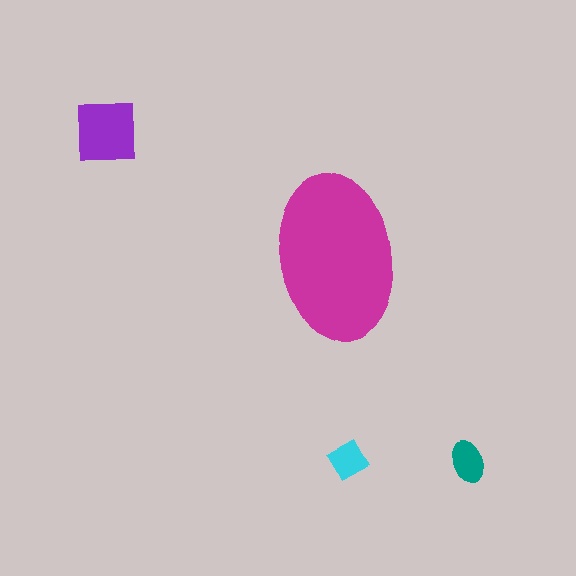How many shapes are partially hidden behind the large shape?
0 shapes are partially hidden.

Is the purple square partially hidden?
No, the purple square is fully visible.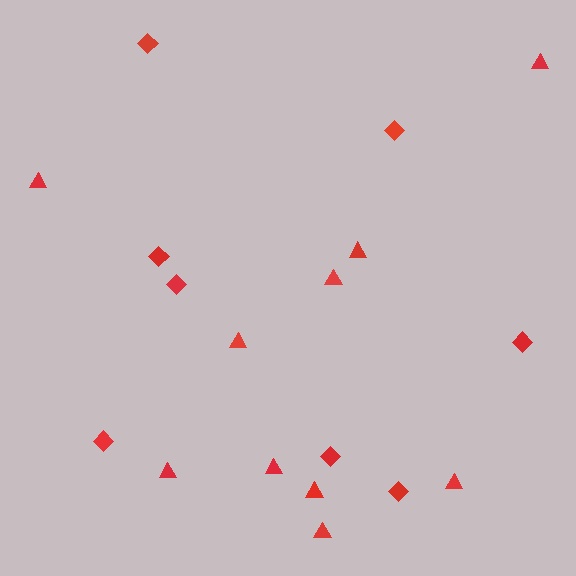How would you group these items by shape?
There are 2 groups: one group of diamonds (8) and one group of triangles (10).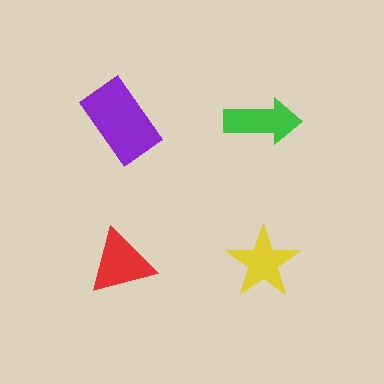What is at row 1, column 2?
A green arrow.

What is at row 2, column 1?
A red triangle.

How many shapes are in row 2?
2 shapes.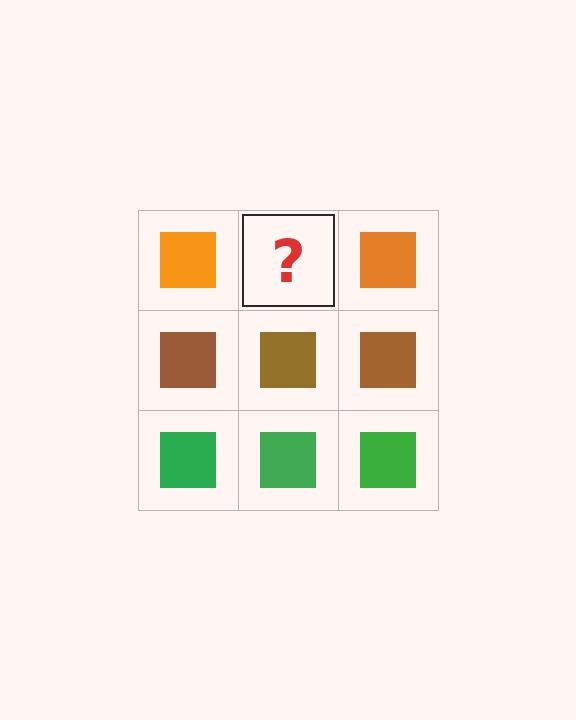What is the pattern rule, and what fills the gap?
The rule is that each row has a consistent color. The gap should be filled with an orange square.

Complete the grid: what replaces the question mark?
The question mark should be replaced with an orange square.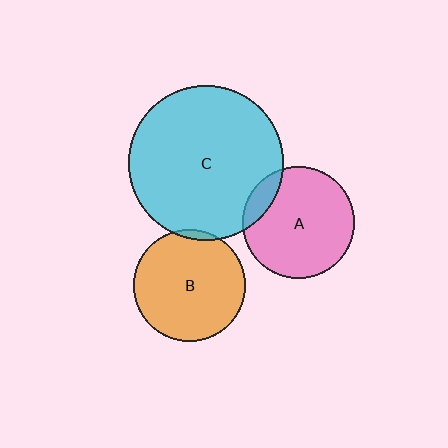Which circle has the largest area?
Circle C (cyan).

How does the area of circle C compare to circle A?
Approximately 1.9 times.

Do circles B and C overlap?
Yes.